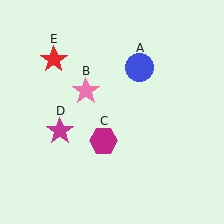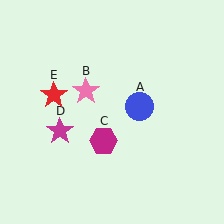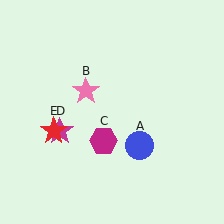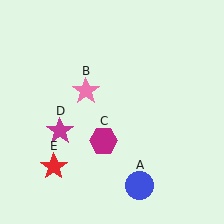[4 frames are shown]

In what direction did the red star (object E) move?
The red star (object E) moved down.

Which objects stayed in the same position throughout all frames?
Pink star (object B) and magenta hexagon (object C) and magenta star (object D) remained stationary.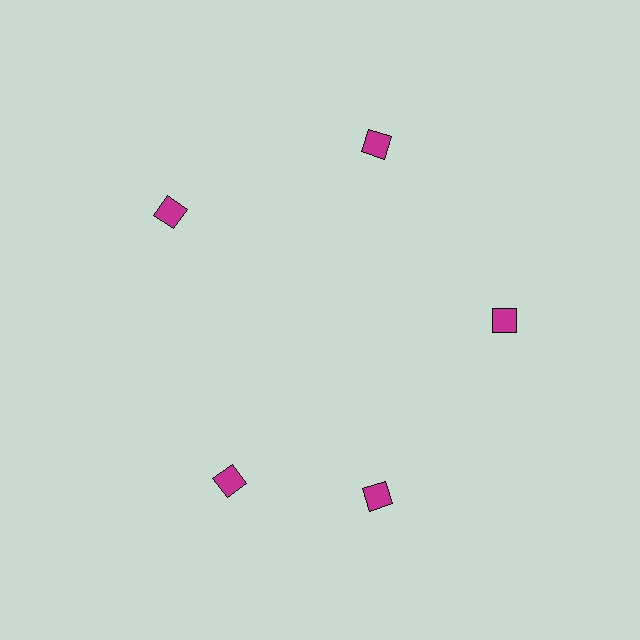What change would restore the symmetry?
The symmetry would be restored by rotating it back into even spacing with its neighbors so that all 5 diamonds sit at equal angles and equal distance from the center.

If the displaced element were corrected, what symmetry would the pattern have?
It would have 5-fold rotational symmetry — the pattern would map onto itself every 72 degrees.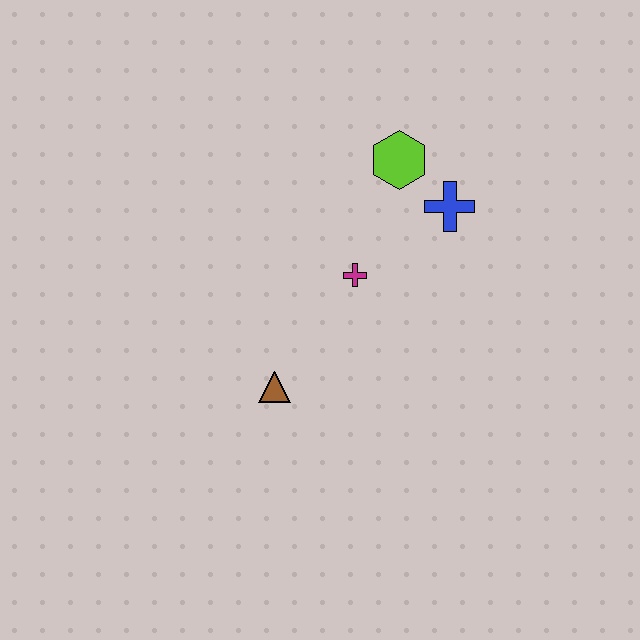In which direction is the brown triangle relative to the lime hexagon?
The brown triangle is below the lime hexagon.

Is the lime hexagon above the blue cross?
Yes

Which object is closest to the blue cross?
The lime hexagon is closest to the blue cross.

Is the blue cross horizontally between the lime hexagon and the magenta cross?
No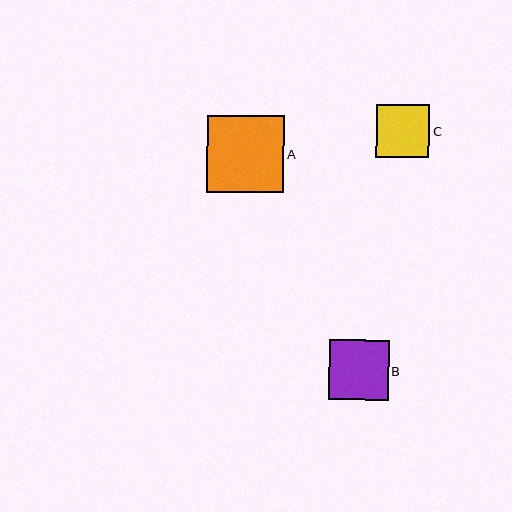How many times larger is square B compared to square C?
Square B is approximately 1.1 times the size of square C.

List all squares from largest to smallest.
From largest to smallest: A, B, C.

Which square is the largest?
Square A is the largest with a size of approximately 78 pixels.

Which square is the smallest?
Square C is the smallest with a size of approximately 53 pixels.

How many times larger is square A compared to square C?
Square A is approximately 1.5 times the size of square C.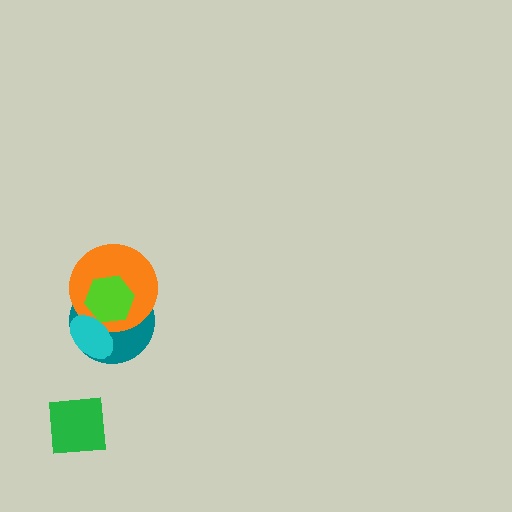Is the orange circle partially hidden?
Yes, it is partially covered by another shape.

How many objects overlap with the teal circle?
3 objects overlap with the teal circle.